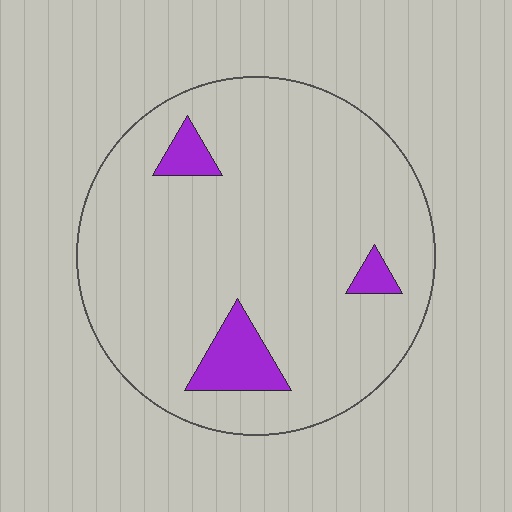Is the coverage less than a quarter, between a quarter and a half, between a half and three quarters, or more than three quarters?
Less than a quarter.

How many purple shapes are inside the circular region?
3.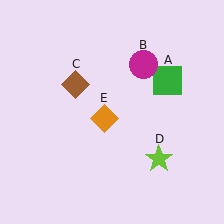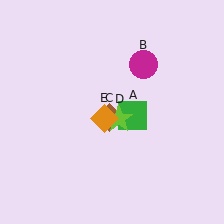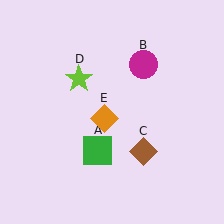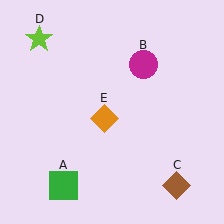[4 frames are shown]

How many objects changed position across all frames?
3 objects changed position: green square (object A), brown diamond (object C), lime star (object D).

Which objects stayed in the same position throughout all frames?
Magenta circle (object B) and orange diamond (object E) remained stationary.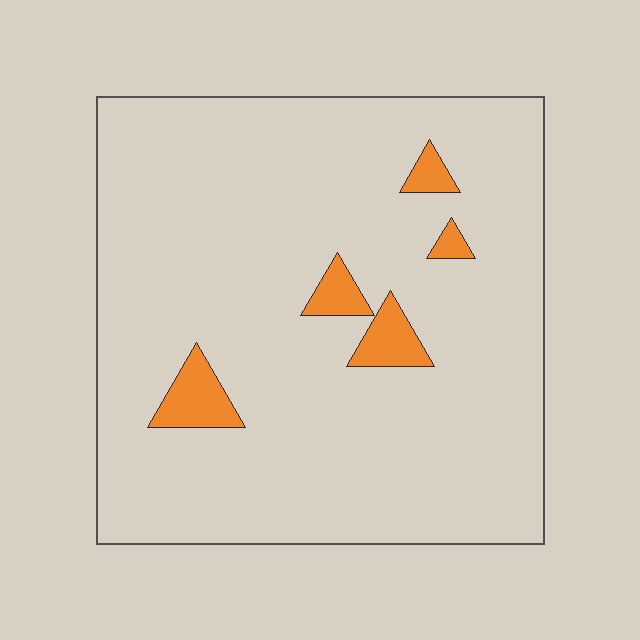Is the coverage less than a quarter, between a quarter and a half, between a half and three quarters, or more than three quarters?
Less than a quarter.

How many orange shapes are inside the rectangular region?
5.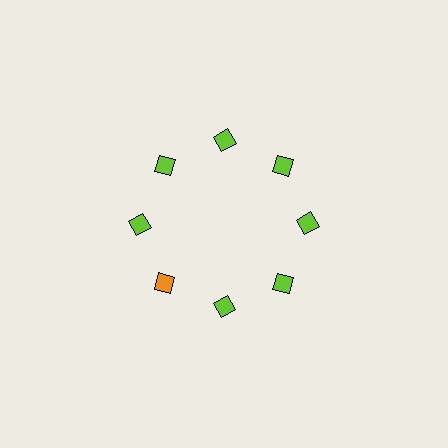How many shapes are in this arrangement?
There are 8 shapes arranged in a ring pattern.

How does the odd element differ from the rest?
It has a different color: orange instead of lime.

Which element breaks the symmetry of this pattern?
The orange diamond at roughly the 8 o'clock position breaks the symmetry. All other shapes are lime diamonds.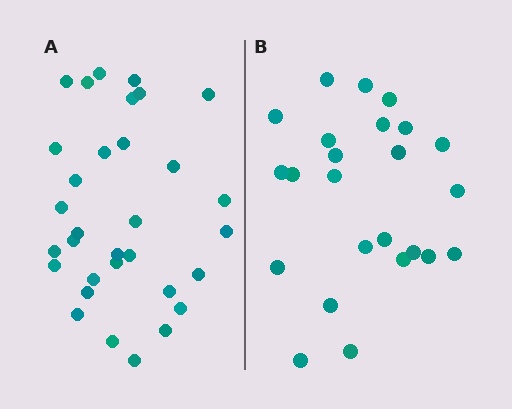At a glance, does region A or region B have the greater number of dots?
Region A (the left region) has more dots.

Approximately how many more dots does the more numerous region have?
Region A has roughly 8 or so more dots than region B.